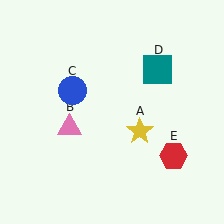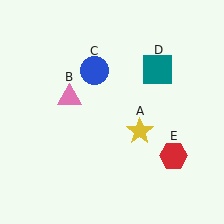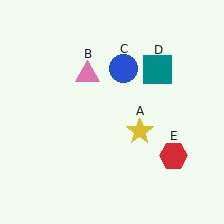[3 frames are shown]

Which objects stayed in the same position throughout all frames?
Yellow star (object A) and teal square (object D) and red hexagon (object E) remained stationary.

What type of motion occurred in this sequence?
The pink triangle (object B), blue circle (object C) rotated clockwise around the center of the scene.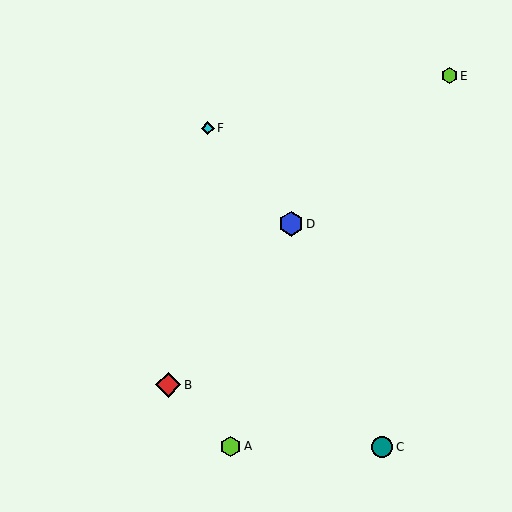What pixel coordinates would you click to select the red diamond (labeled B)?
Click at (168, 385) to select the red diamond B.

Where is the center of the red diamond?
The center of the red diamond is at (168, 385).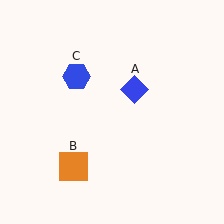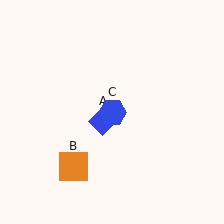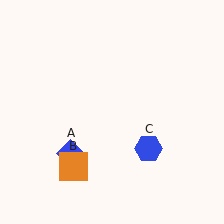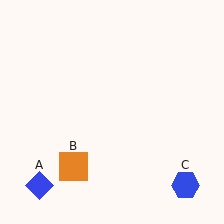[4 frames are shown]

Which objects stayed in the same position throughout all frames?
Orange square (object B) remained stationary.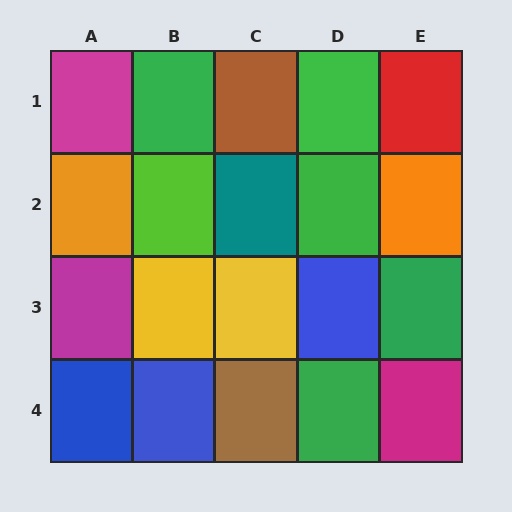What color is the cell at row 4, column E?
Magenta.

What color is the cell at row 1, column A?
Magenta.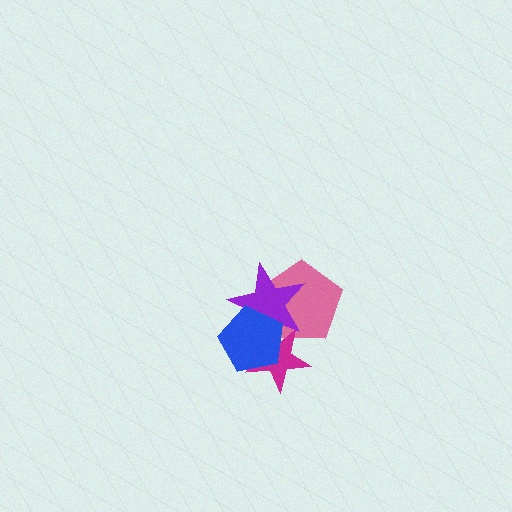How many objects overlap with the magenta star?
3 objects overlap with the magenta star.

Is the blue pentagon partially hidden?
No, no other shape covers it.